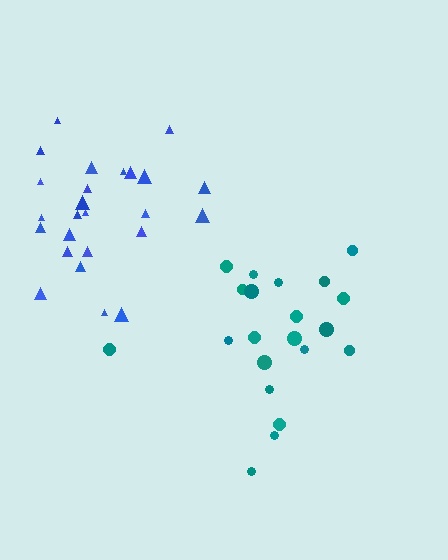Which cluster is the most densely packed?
Blue.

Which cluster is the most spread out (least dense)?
Teal.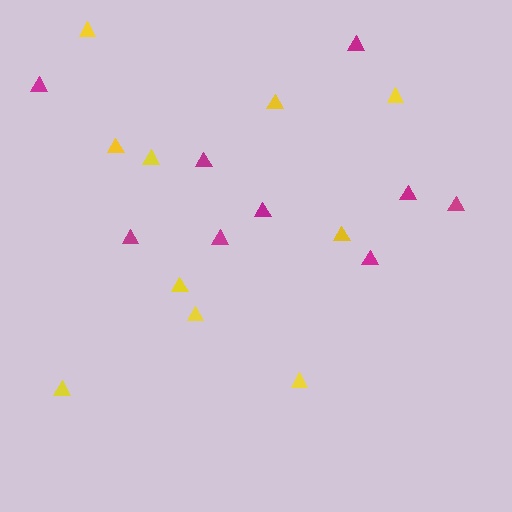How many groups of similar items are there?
There are 2 groups: one group of magenta triangles (9) and one group of yellow triangles (10).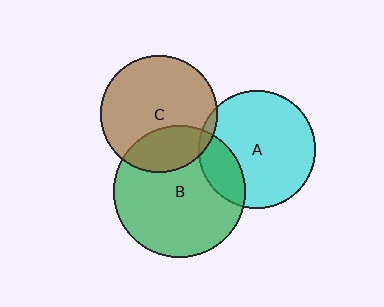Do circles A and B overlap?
Yes.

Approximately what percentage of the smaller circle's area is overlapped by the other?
Approximately 20%.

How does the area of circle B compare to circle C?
Approximately 1.3 times.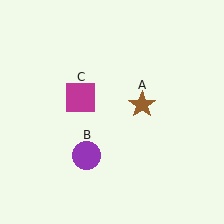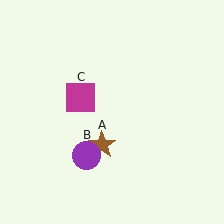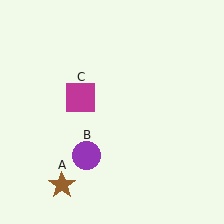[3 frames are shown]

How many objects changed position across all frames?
1 object changed position: brown star (object A).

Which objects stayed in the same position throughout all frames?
Purple circle (object B) and magenta square (object C) remained stationary.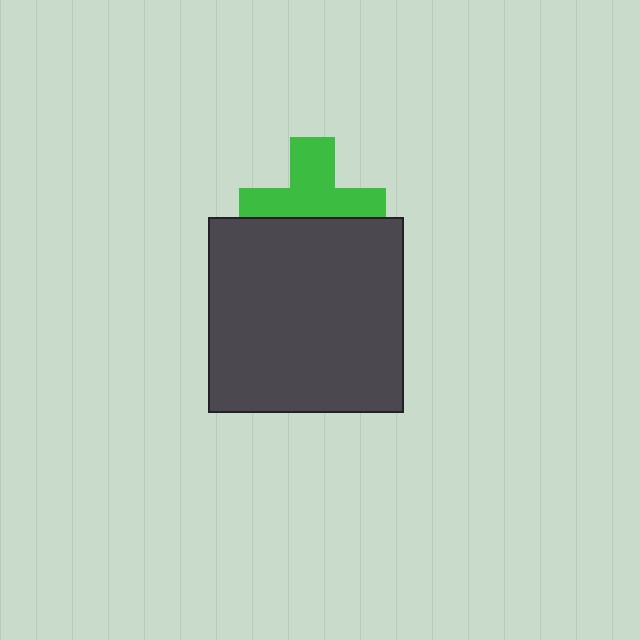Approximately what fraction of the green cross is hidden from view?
Roughly 41% of the green cross is hidden behind the dark gray square.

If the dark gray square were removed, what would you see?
You would see the complete green cross.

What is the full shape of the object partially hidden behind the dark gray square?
The partially hidden object is a green cross.